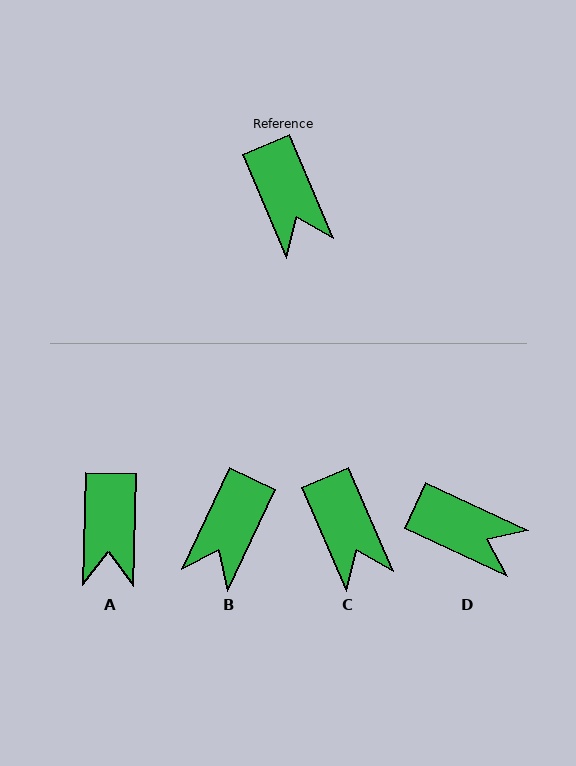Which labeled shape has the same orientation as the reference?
C.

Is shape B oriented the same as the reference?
No, it is off by about 49 degrees.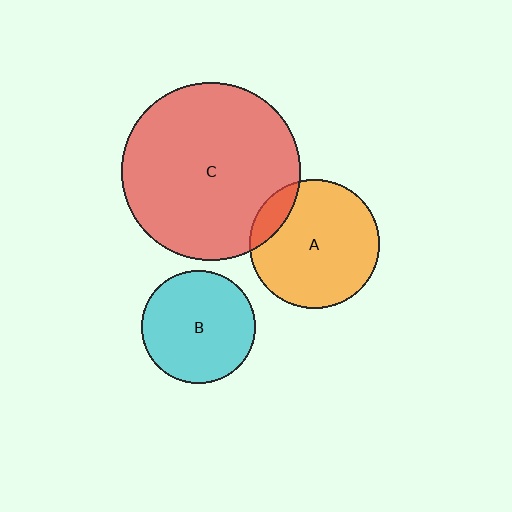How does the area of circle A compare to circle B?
Approximately 1.3 times.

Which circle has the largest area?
Circle C (red).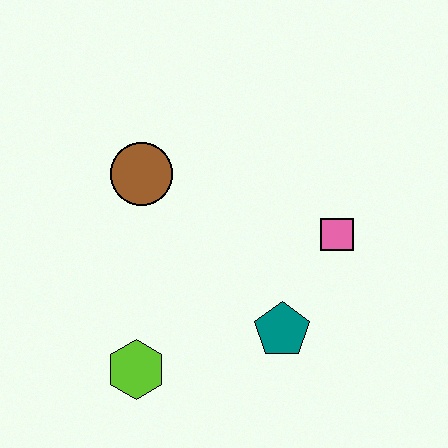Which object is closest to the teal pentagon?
The pink square is closest to the teal pentagon.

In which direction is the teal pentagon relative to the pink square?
The teal pentagon is below the pink square.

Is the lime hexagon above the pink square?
No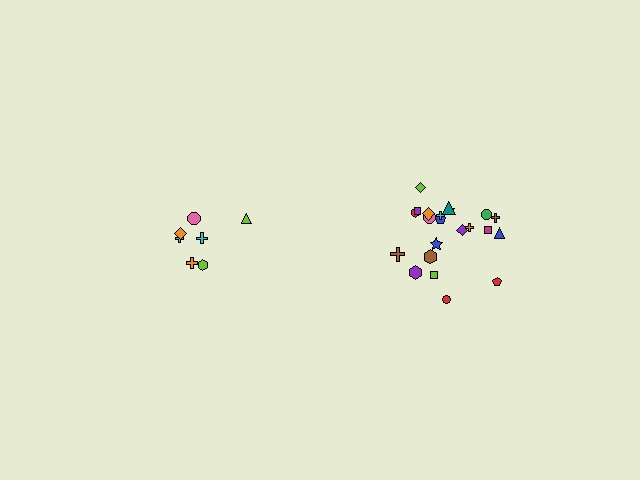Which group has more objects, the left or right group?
The right group.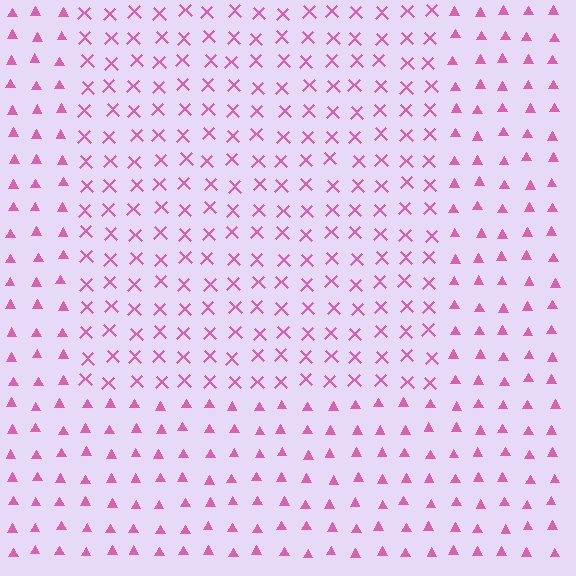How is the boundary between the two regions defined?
The boundary is defined by a change in element shape: X marks inside vs. triangles outside. All elements share the same color and spacing.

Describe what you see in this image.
The image is filled with small pink elements arranged in a uniform grid. A rectangle-shaped region contains X marks, while the surrounding area contains triangles. The boundary is defined purely by the change in element shape.